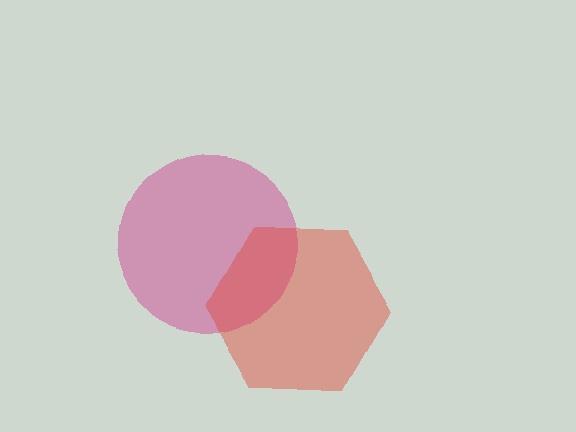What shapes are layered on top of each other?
The layered shapes are: a magenta circle, a red hexagon.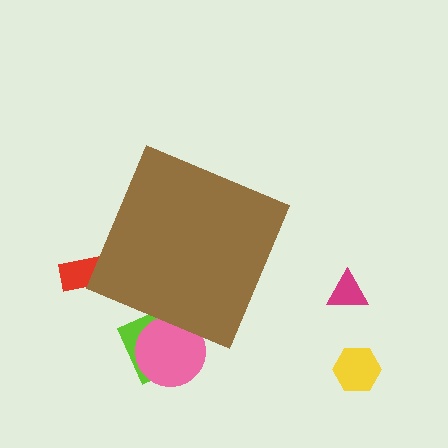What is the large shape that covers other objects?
A brown diamond.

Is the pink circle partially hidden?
Yes, the pink circle is partially hidden behind the brown diamond.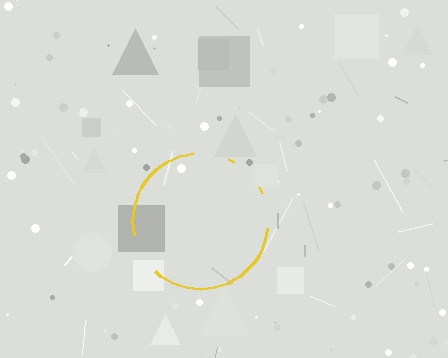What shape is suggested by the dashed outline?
The dashed outline suggests a circle.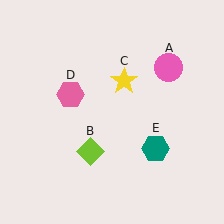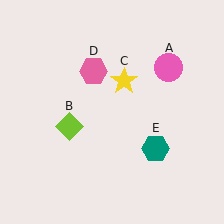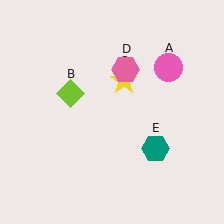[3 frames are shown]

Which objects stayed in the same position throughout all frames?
Pink circle (object A) and yellow star (object C) and teal hexagon (object E) remained stationary.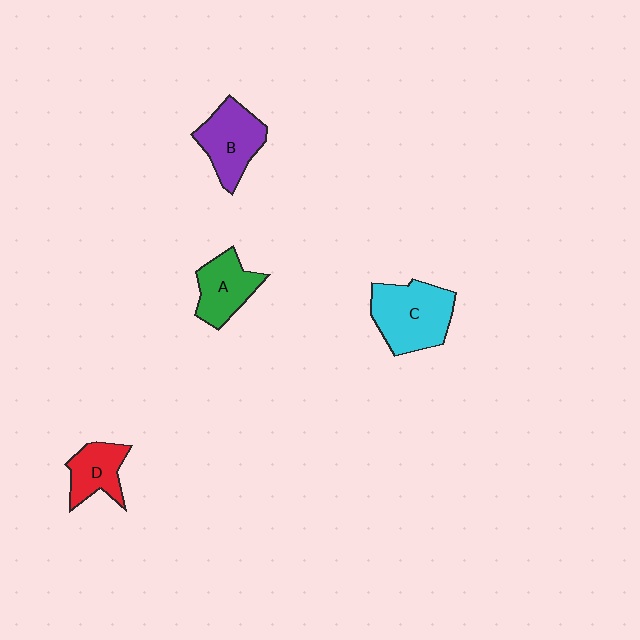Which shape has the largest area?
Shape C (cyan).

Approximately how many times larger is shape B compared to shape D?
Approximately 1.4 times.